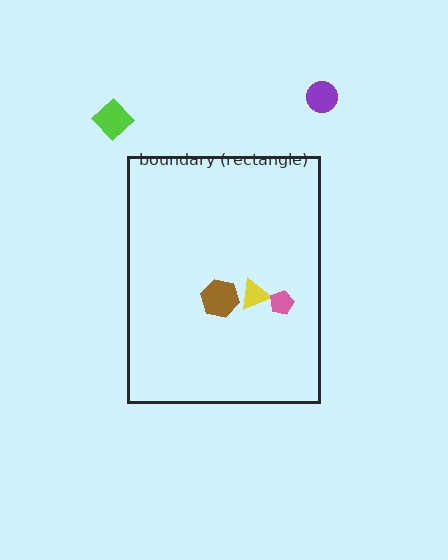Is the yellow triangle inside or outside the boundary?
Inside.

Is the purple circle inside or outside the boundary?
Outside.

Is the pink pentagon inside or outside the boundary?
Inside.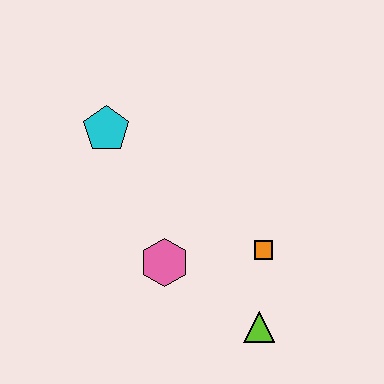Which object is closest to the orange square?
The lime triangle is closest to the orange square.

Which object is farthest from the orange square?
The cyan pentagon is farthest from the orange square.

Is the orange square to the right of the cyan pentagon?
Yes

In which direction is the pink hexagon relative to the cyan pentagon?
The pink hexagon is below the cyan pentagon.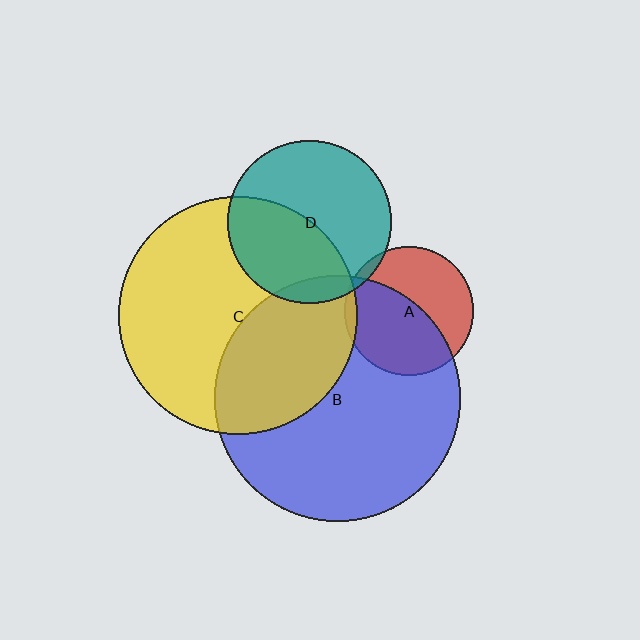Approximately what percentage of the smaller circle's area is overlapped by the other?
Approximately 5%.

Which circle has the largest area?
Circle B (blue).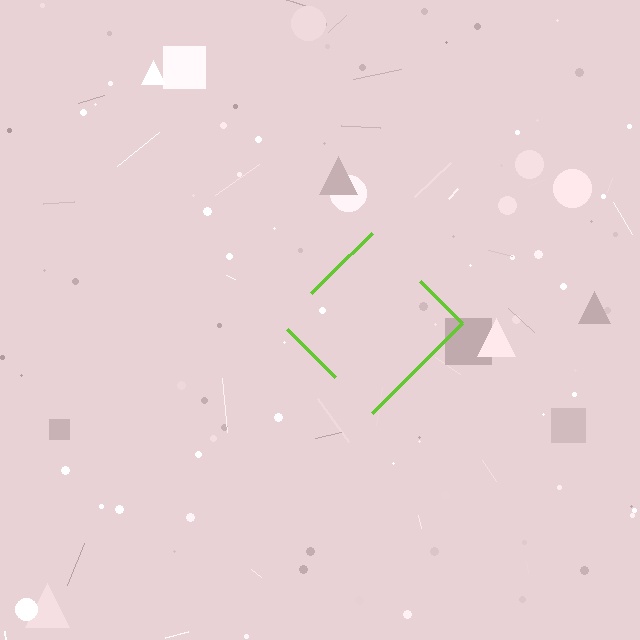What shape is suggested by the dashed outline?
The dashed outline suggests a diamond.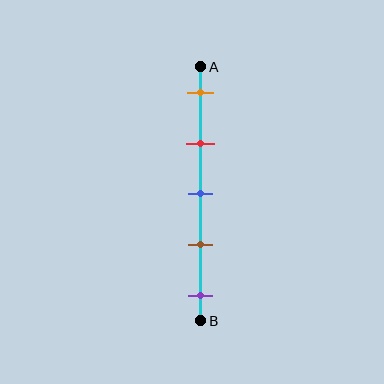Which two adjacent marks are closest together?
The blue and brown marks are the closest adjacent pair.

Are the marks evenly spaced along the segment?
Yes, the marks are approximately evenly spaced.